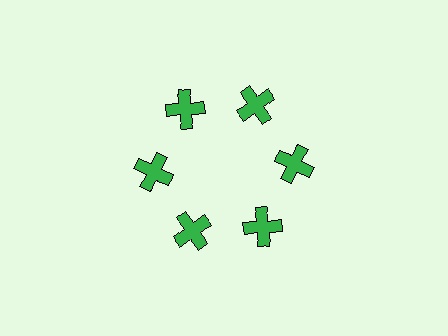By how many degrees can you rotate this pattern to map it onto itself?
The pattern maps onto itself every 60 degrees of rotation.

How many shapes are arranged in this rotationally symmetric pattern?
There are 6 shapes, arranged in 6 groups of 1.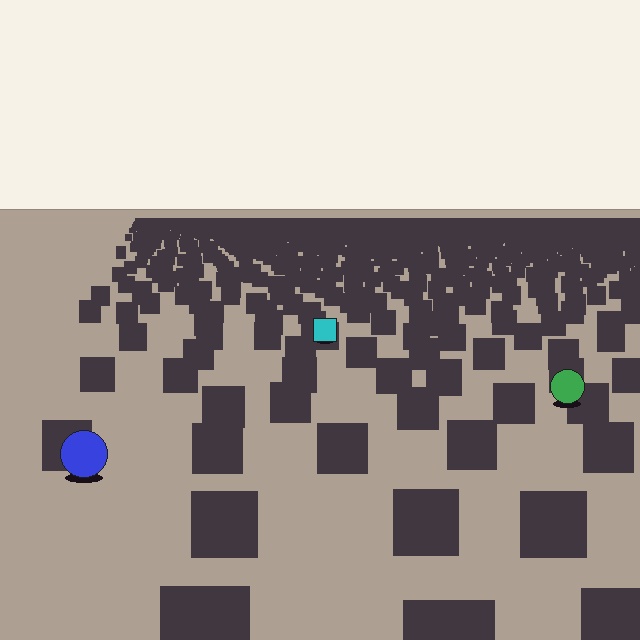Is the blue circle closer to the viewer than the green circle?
Yes. The blue circle is closer — you can tell from the texture gradient: the ground texture is coarser near it.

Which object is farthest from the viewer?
The cyan square is farthest from the viewer. It appears smaller and the ground texture around it is denser.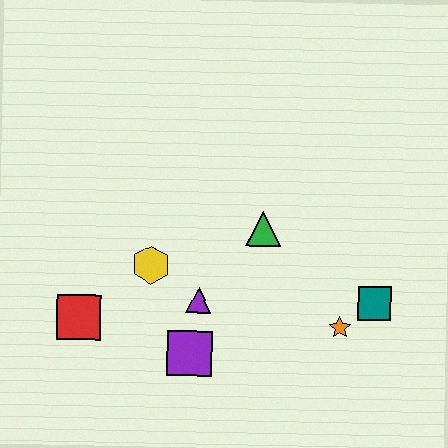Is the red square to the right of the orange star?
No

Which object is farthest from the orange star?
The red square is farthest from the orange star.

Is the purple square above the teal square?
No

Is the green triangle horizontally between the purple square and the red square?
No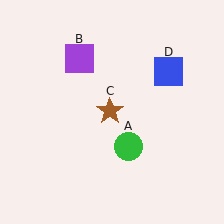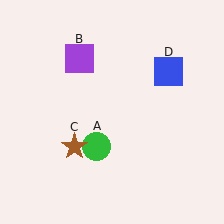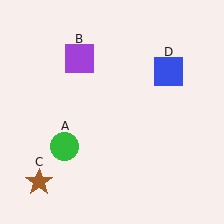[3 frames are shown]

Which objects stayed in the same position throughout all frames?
Purple square (object B) and blue square (object D) remained stationary.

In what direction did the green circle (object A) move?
The green circle (object A) moved left.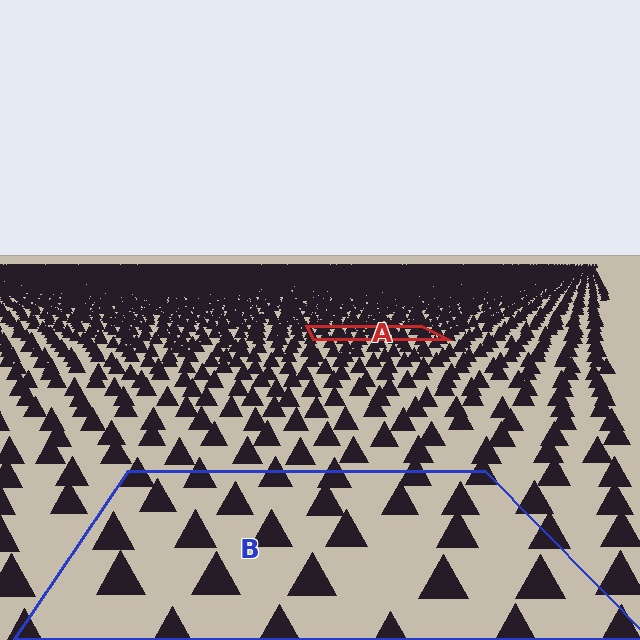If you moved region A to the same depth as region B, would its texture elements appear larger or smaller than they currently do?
They would appear larger. At a closer depth, the same texture elements are projected at a bigger on-screen size.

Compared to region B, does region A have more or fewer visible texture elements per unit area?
Region A has more texture elements per unit area — they are packed more densely because it is farther away.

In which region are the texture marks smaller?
The texture marks are smaller in region A, because it is farther away.